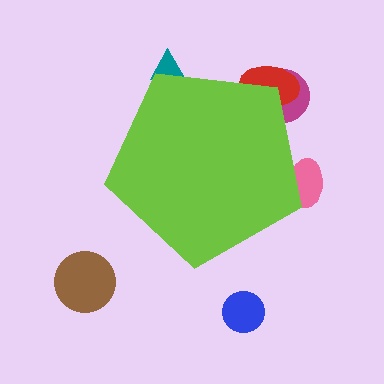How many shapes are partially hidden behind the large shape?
4 shapes are partially hidden.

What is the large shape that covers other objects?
A lime pentagon.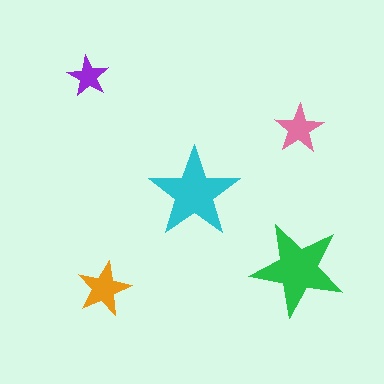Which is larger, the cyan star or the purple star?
The cyan one.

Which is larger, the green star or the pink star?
The green one.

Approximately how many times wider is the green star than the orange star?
About 1.5 times wider.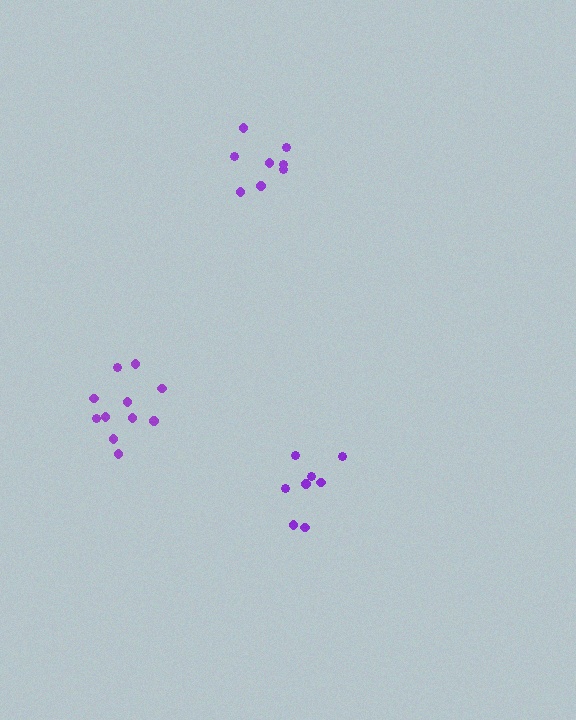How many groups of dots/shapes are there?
There are 3 groups.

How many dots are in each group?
Group 1: 8 dots, Group 2: 11 dots, Group 3: 8 dots (27 total).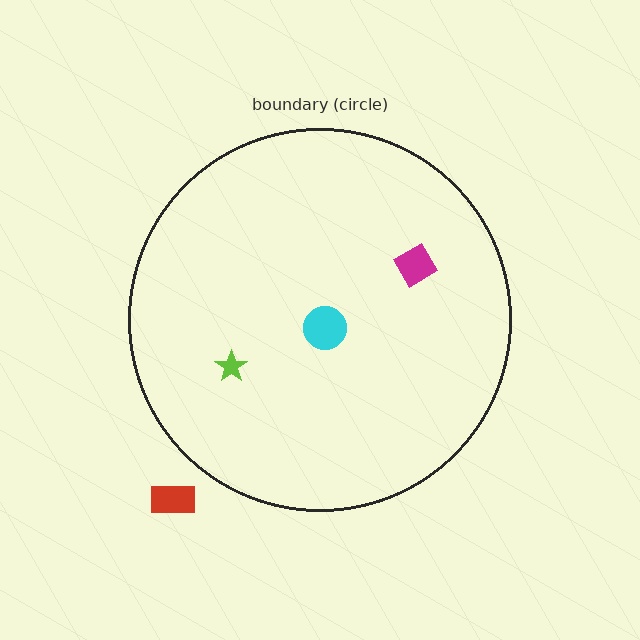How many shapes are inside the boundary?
3 inside, 1 outside.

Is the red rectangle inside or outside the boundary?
Outside.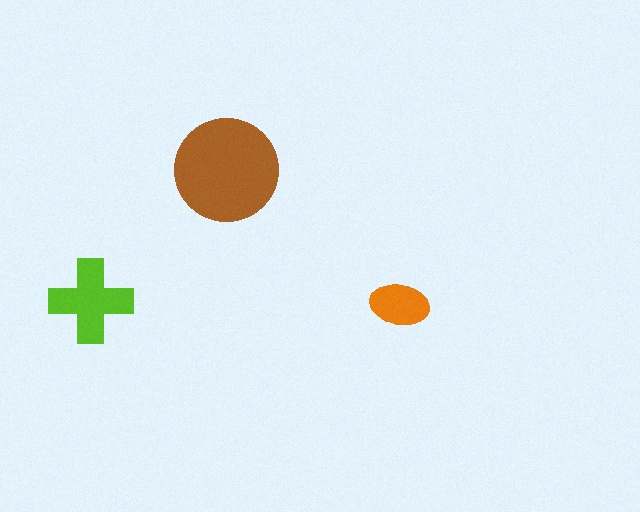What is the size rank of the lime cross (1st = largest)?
2nd.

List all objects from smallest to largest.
The orange ellipse, the lime cross, the brown circle.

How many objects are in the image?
There are 3 objects in the image.